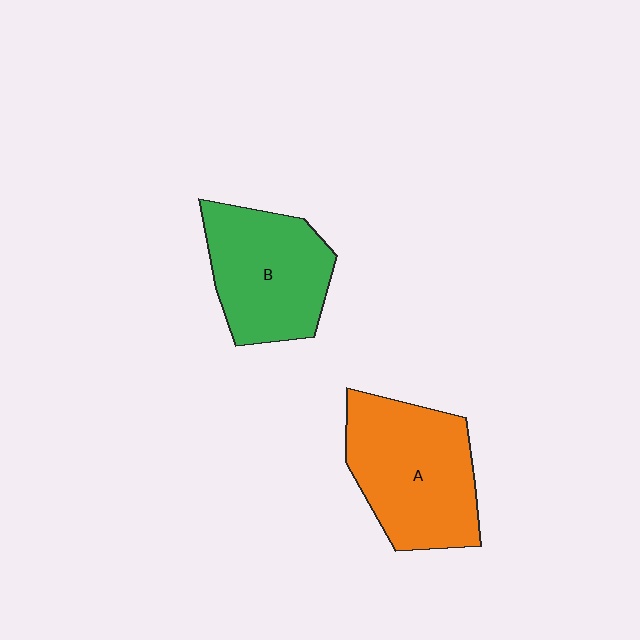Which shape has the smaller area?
Shape B (green).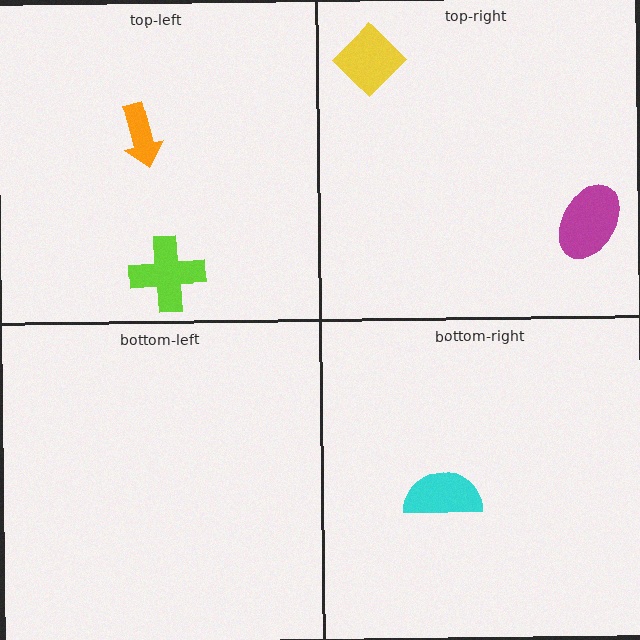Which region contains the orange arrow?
The top-left region.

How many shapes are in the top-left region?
2.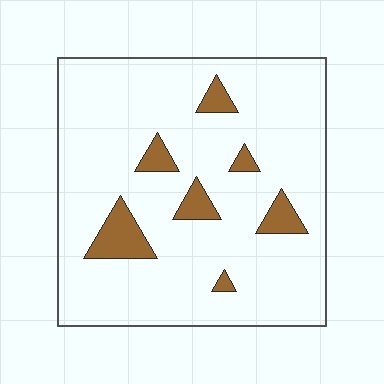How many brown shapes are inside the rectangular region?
7.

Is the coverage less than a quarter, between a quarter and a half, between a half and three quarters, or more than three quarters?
Less than a quarter.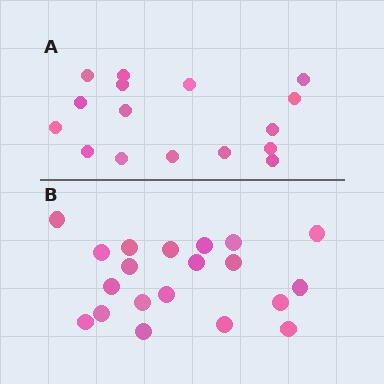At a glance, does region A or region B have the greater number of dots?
Region B (the bottom region) has more dots.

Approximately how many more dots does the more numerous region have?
Region B has about 4 more dots than region A.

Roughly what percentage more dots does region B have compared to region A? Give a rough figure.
About 25% more.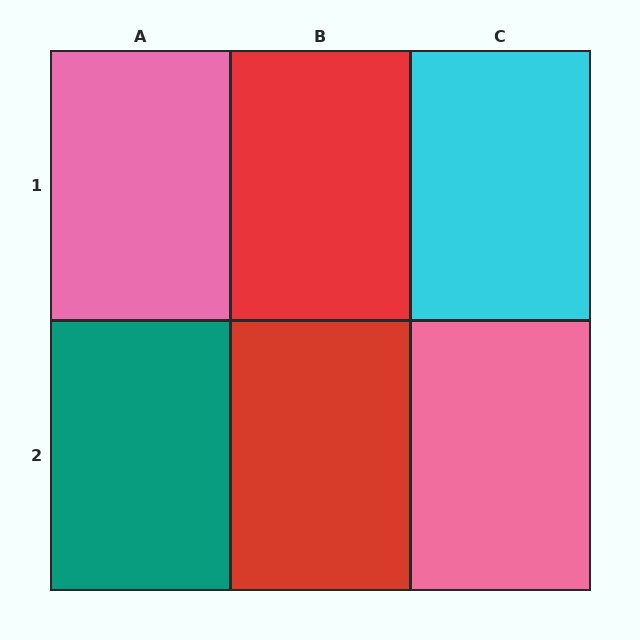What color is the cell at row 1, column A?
Pink.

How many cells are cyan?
1 cell is cyan.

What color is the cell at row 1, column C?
Cyan.